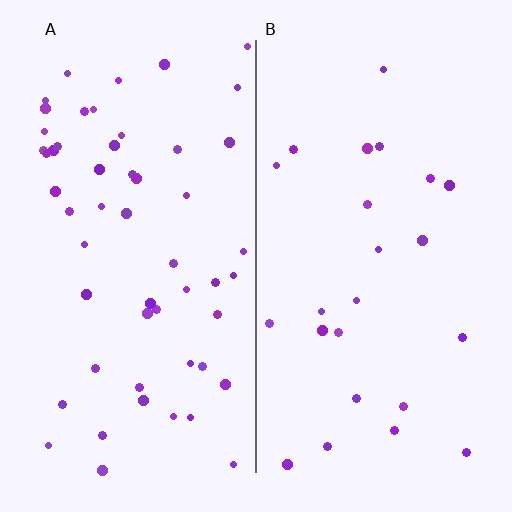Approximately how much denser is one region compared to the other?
Approximately 2.3× — region A over region B.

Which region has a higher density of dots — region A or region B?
A (the left).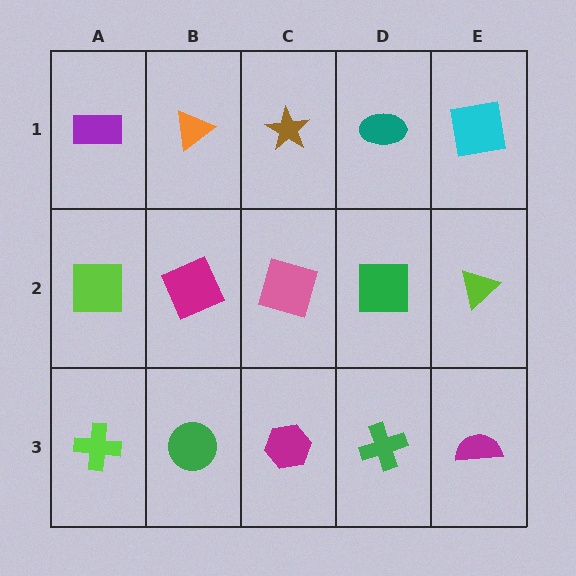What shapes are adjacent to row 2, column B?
An orange triangle (row 1, column B), a green circle (row 3, column B), a lime square (row 2, column A), a pink square (row 2, column C).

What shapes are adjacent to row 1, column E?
A lime triangle (row 2, column E), a teal ellipse (row 1, column D).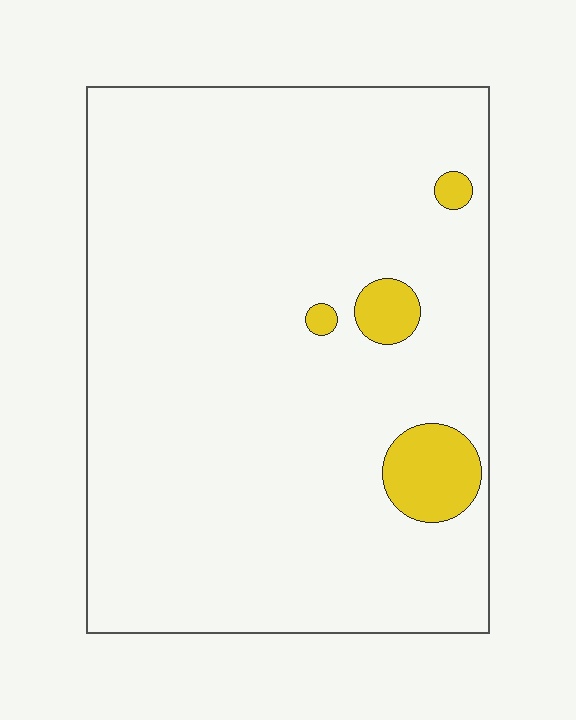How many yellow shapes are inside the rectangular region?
4.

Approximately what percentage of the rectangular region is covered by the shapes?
Approximately 5%.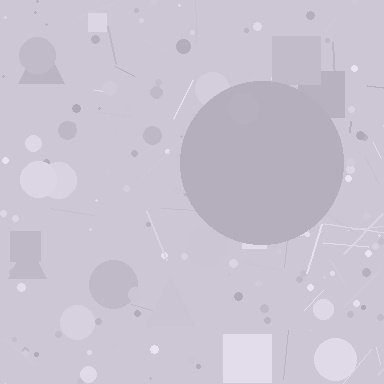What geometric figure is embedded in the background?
A circle is embedded in the background.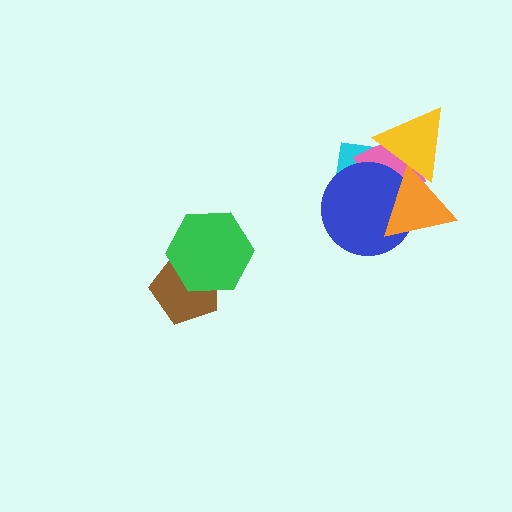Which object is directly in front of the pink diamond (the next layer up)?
The blue circle is directly in front of the pink diamond.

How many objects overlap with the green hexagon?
1 object overlaps with the green hexagon.